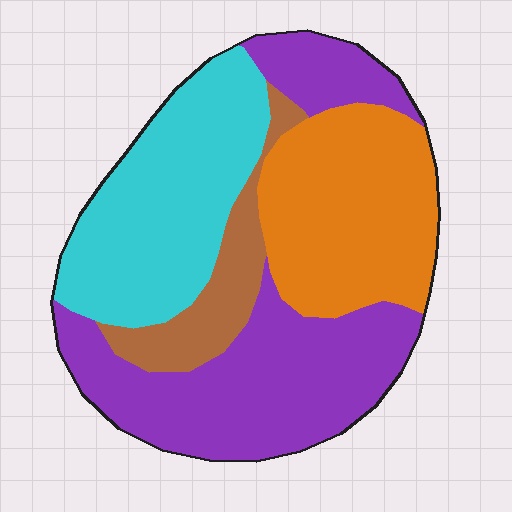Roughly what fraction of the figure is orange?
Orange covers 26% of the figure.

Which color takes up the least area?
Brown, at roughly 10%.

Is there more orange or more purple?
Purple.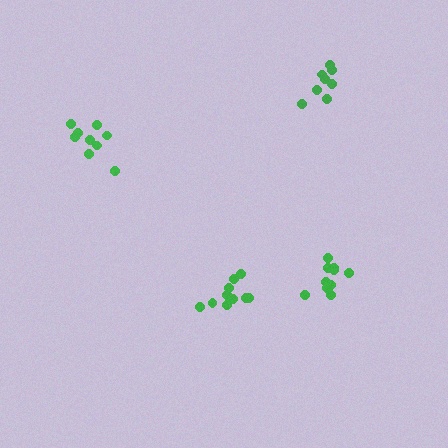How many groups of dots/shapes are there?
There are 4 groups.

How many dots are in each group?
Group 1: 10 dots, Group 2: 9 dots, Group 3: 8 dots, Group 4: 10 dots (37 total).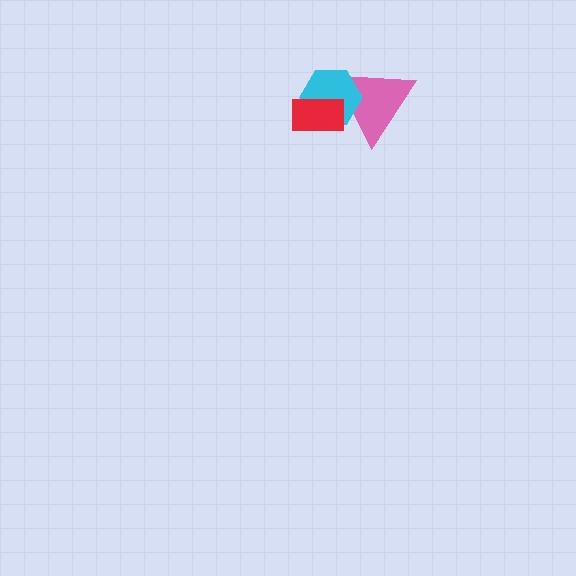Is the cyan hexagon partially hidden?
Yes, it is partially covered by another shape.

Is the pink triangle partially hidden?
Yes, it is partially covered by another shape.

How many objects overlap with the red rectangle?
2 objects overlap with the red rectangle.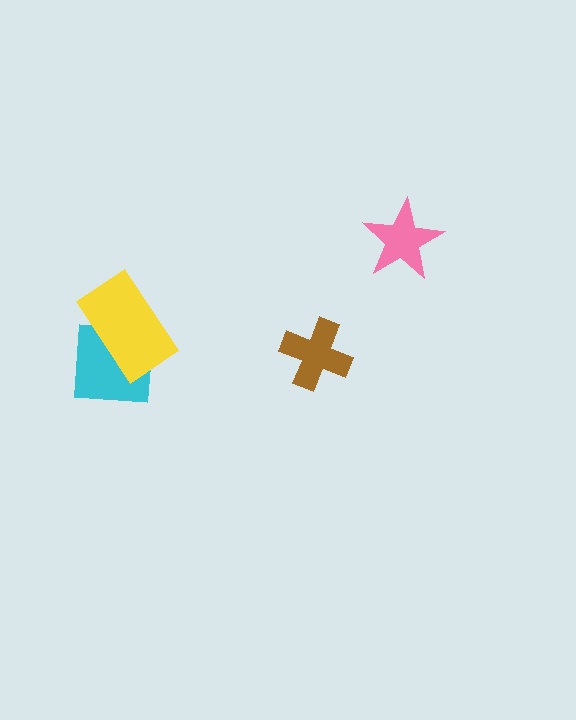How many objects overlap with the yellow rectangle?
1 object overlaps with the yellow rectangle.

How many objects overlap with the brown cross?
0 objects overlap with the brown cross.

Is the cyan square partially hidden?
Yes, it is partially covered by another shape.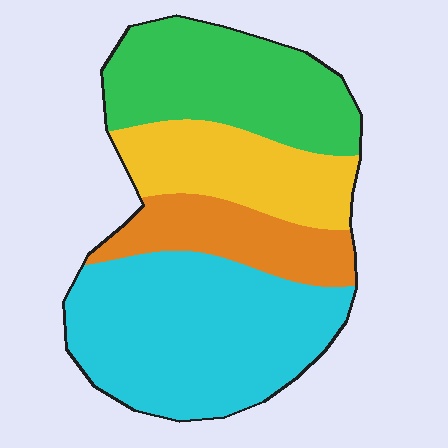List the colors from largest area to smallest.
From largest to smallest: cyan, green, yellow, orange.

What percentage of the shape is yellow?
Yellow covers roughly 20% of the shape.